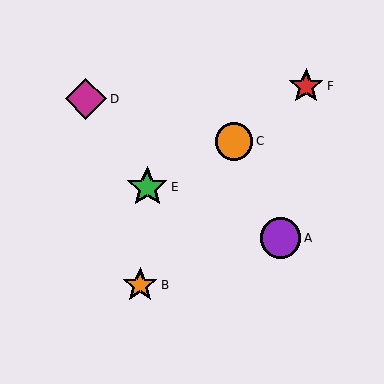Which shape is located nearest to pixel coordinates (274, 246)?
The purple circle (labeled A) at (281, 238) is nearest to that location.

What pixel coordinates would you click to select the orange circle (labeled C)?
Click at (234, 141) to select the orange circle C.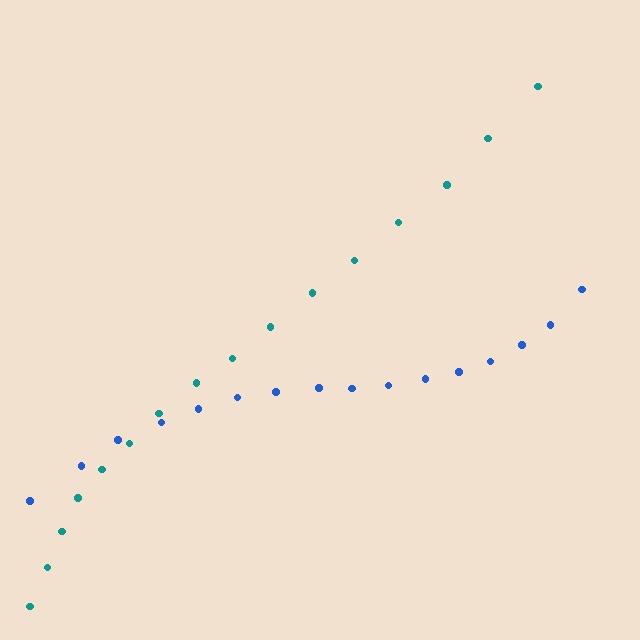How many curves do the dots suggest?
There are 2 distinct paths.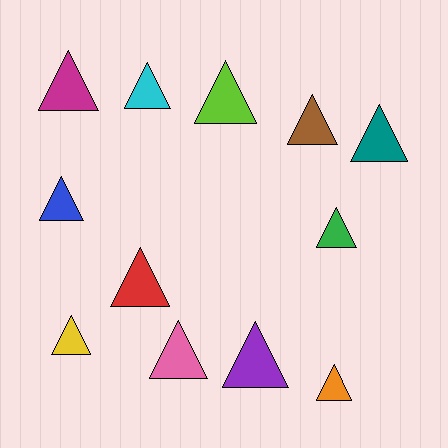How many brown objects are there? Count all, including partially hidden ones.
There is 1 brown object.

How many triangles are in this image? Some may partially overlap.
There are 12 triangles.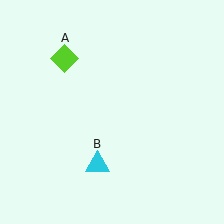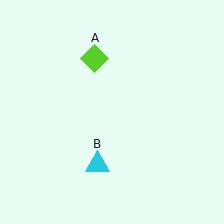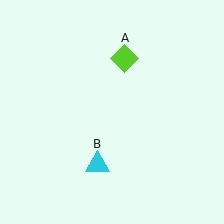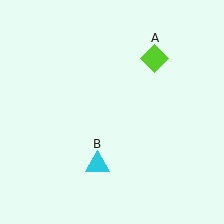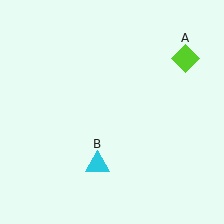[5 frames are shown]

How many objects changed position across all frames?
1 object changed position: lime diamond (object A).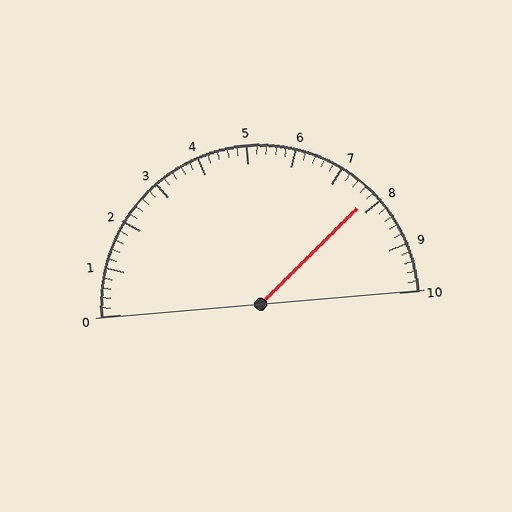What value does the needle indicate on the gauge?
The needle indicates approximately 7.8.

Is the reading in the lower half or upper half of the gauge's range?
The reading is in the upper half of the range (0 to 10).